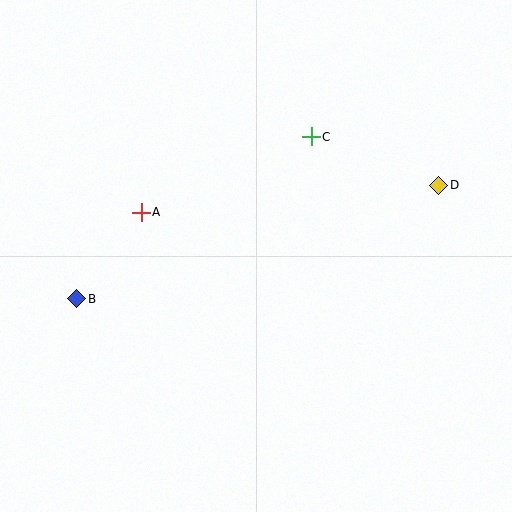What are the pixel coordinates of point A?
Point A is at (141, 212).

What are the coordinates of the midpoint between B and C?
The midpoint between B and C is at (194, 218).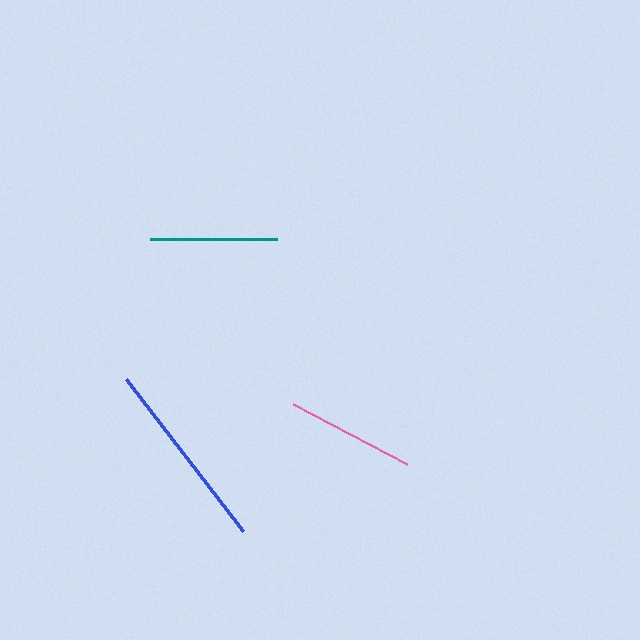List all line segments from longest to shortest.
From longest to shortest: blue, pink, teal.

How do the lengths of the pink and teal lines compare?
The pink and teal lines are approximately the same length.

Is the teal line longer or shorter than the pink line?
The pink line is longer than the teal line.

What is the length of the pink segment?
The pink segment is approximately 129 pixels long.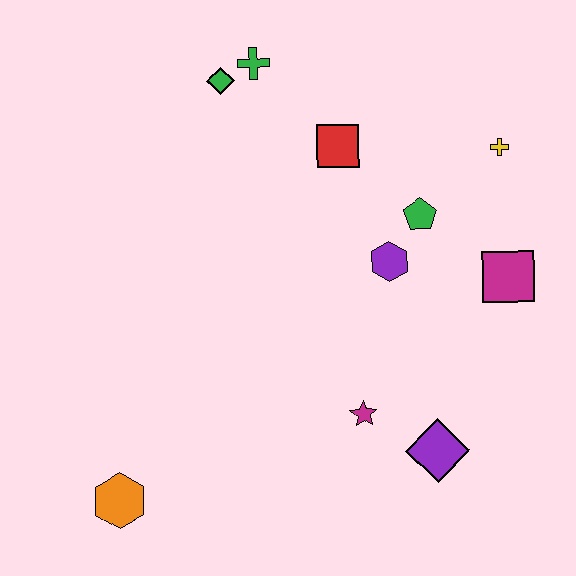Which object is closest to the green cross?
The green diamond is closest to the green cross.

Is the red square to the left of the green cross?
No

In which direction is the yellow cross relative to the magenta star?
The yellow cross is above the magenta star.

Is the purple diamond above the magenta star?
No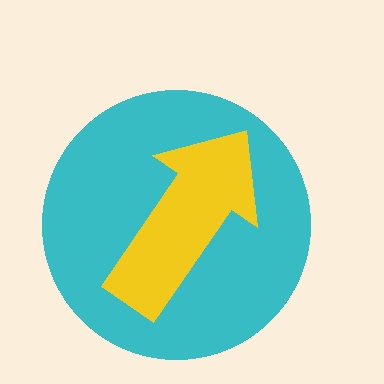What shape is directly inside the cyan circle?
The yellow arrow.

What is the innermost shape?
The yellow arrow.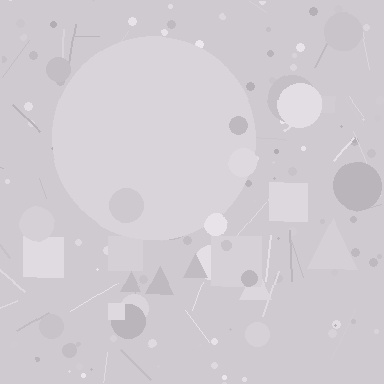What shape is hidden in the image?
A circle is hidden in the image.